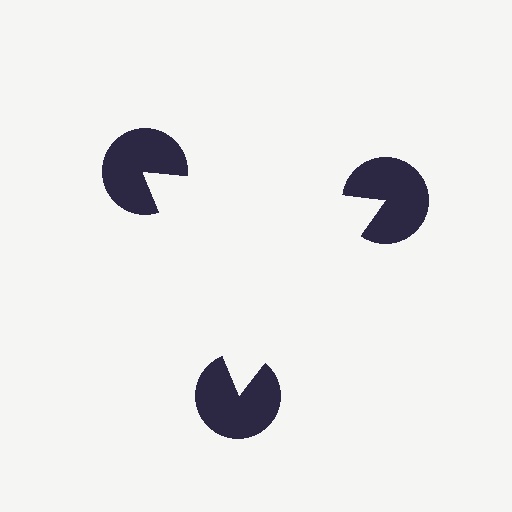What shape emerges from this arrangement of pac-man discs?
An illusory triangle — its edges are inferred from the aligned wedge cuts in the pac-man discs, not physically drawn.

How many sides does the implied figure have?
3 sides.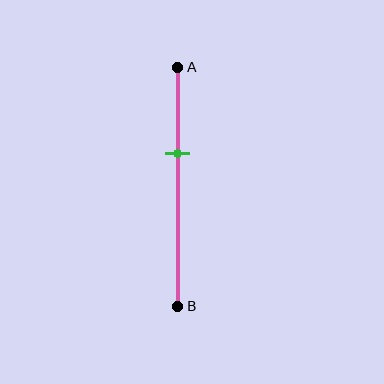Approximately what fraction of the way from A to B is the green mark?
The green mark is approximately 35% of the way from A to B.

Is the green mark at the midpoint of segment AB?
No, the mark is at about 35% from A, not at the 50% midpoint.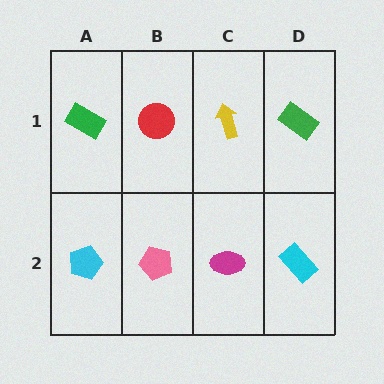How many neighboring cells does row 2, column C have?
3.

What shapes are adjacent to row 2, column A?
A green rectangle (row 1, column A), a pink pentagon (row 2, column B).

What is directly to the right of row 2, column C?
A cyan rectangle.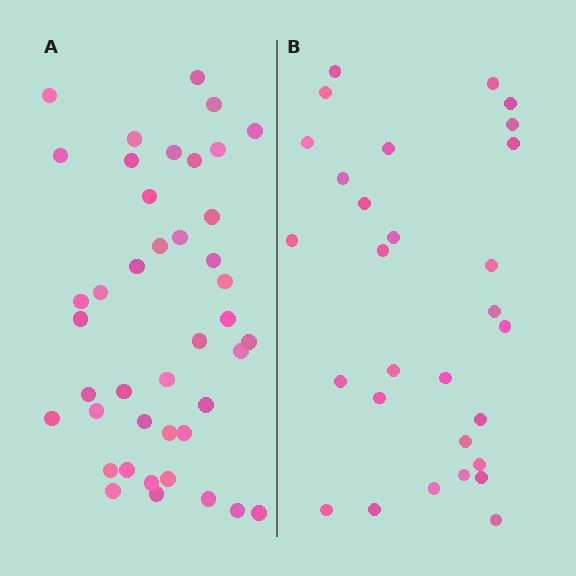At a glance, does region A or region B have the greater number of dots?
Region A (the left region) has more dots.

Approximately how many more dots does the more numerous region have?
Region A has approximately 15 more dots than region B.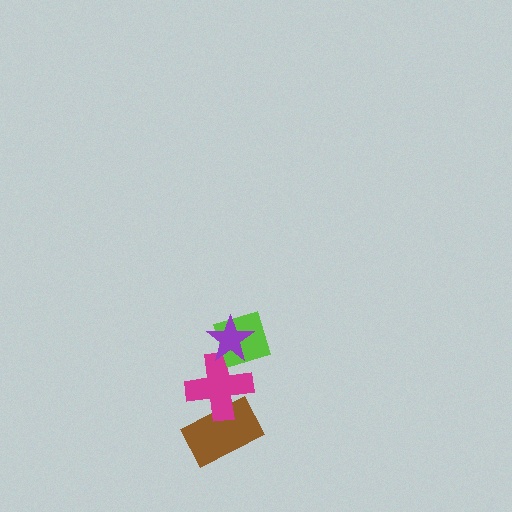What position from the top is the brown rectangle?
The brown rectangle is 4th from the top.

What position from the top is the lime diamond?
The lime diamond is 2nd from the top.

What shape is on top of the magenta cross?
The lime diamond is on top of the magenta cross.